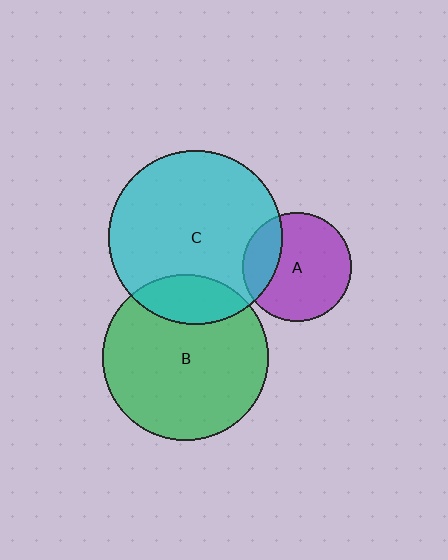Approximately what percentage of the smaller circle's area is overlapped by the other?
Approximately 25%.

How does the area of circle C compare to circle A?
Approximately 2.6 times.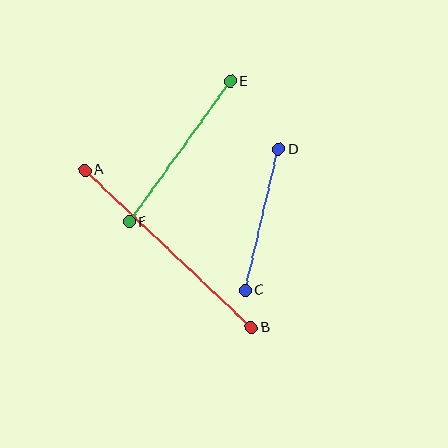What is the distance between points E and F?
The distance is approximately 173 pixels.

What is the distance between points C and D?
The distance is approximately 145 pixels.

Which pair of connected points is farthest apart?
Points A and B are farthest apart.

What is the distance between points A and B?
The distance is approximately 229 pixels.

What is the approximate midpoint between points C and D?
The midpoint is at approximately (262, 220) pixels.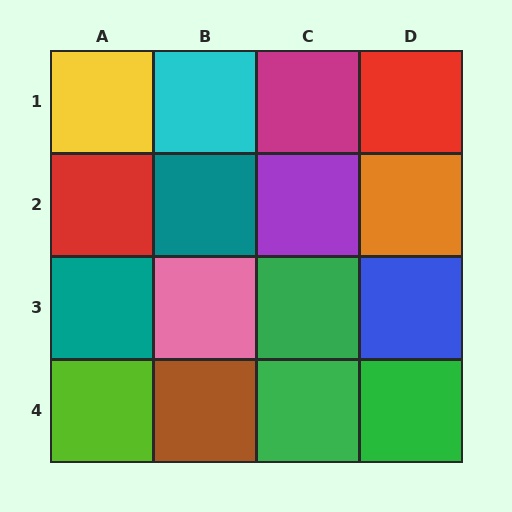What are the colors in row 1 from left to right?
Yellow, cyan, magenta, red.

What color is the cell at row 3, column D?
Blue.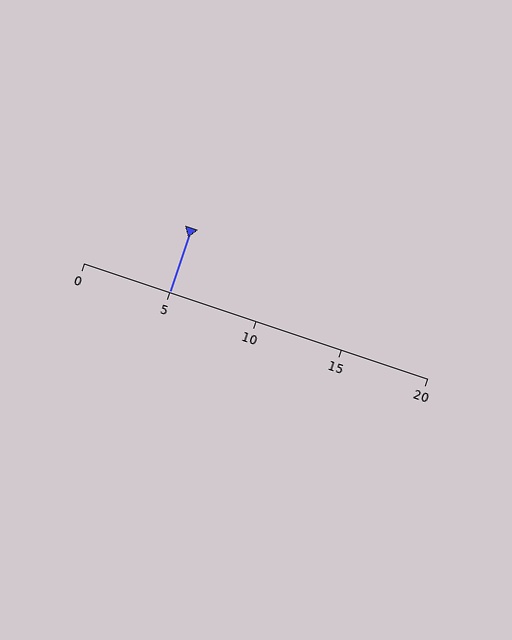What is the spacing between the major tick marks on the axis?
The major ticks are spaced 5 apart.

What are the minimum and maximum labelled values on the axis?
The axis runs from 0 to 20.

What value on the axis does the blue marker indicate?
The marker indicates approximately 5.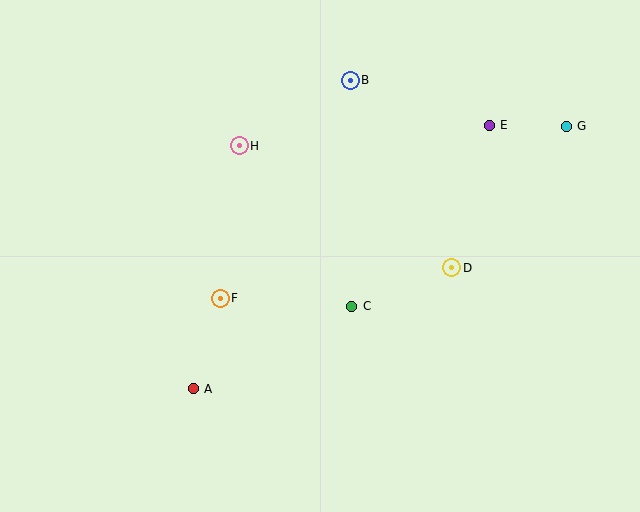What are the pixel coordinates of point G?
Point G is at (566, 126).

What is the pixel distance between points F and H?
The distance between F and H is 153 pixels.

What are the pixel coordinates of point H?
Point H is at (239, 146).